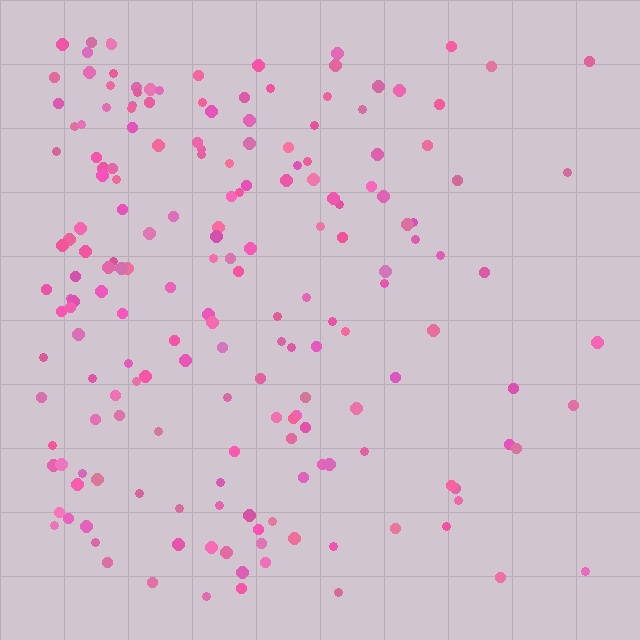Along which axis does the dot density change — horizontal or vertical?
Horizontal.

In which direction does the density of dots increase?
From right to left, with the left side densest.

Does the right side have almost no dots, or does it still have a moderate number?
Still a moderate number, just noticeably fewer than the left.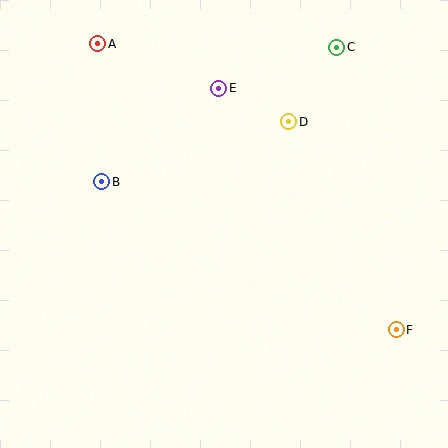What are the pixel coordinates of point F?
Point F is at (396, 330).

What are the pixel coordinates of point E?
Point E is at (219, 88).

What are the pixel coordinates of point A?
Point A is at (98, 44).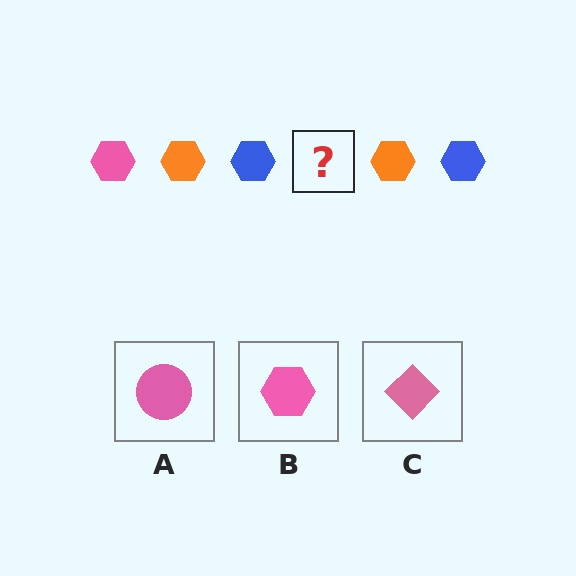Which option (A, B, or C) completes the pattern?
B.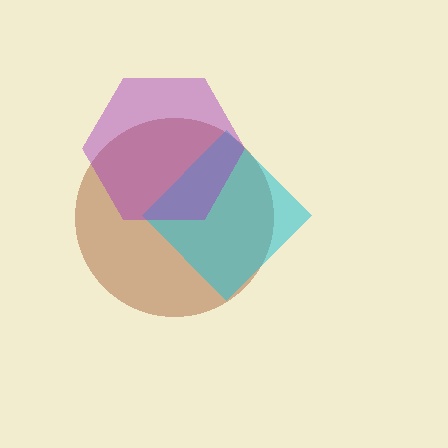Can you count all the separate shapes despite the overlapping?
Yes, there are 3 separate shapes.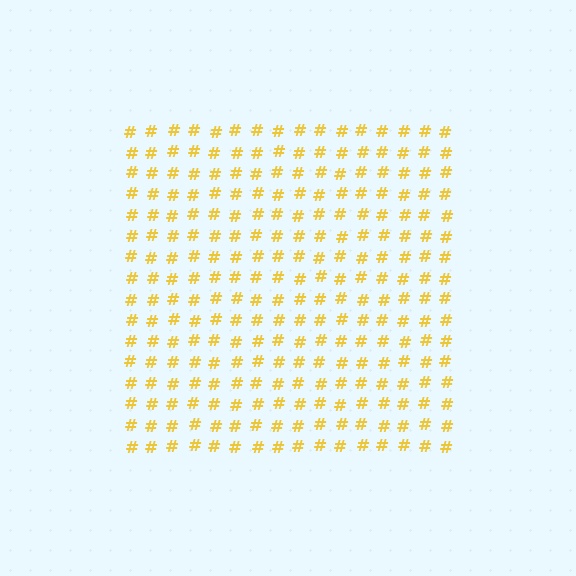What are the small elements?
The small elements are hash symbols.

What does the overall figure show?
The overall figure shows a square.